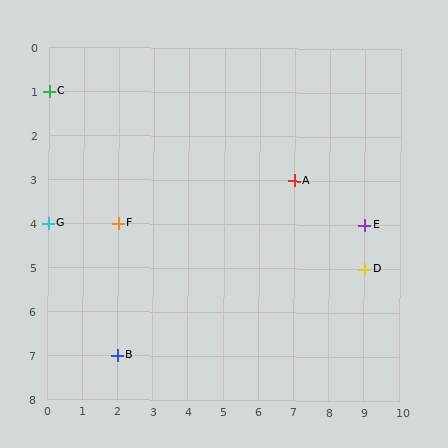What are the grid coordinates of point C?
Point C is at grid coordinates (0, 1).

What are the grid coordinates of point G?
Point G is at grid coordinates (0, 4).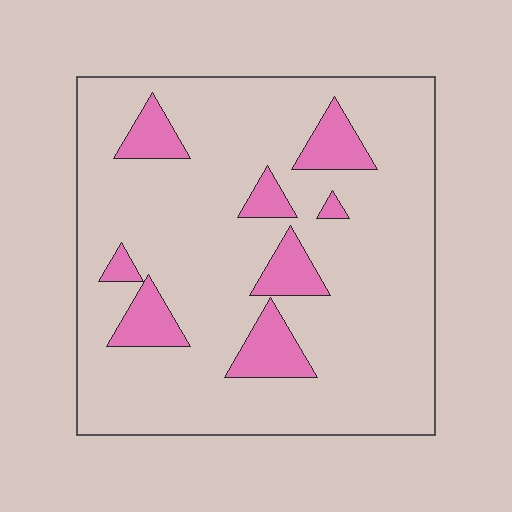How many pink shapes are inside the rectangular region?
8.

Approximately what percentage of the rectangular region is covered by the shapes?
Approximately 15%.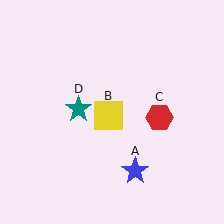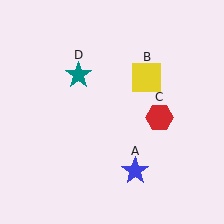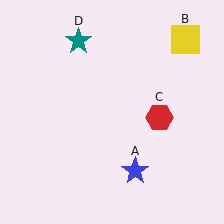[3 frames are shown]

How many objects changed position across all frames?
2 objects changed position: yellow square (object B), teal star (object D).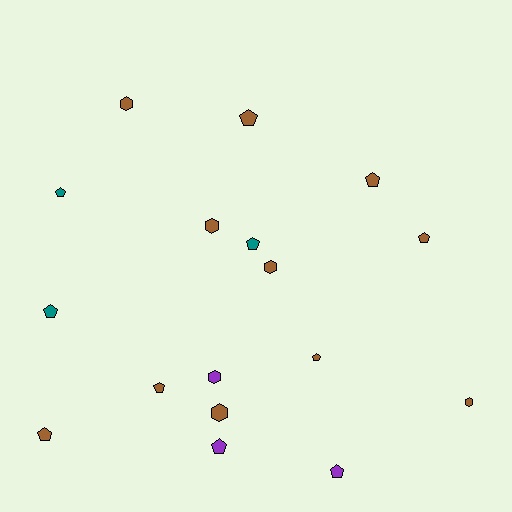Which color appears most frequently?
Brown, with 11 objects.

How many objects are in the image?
There are 17 objects.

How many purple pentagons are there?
There are 2 purple pentagons.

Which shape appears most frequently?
Pentagon, with 11 objects.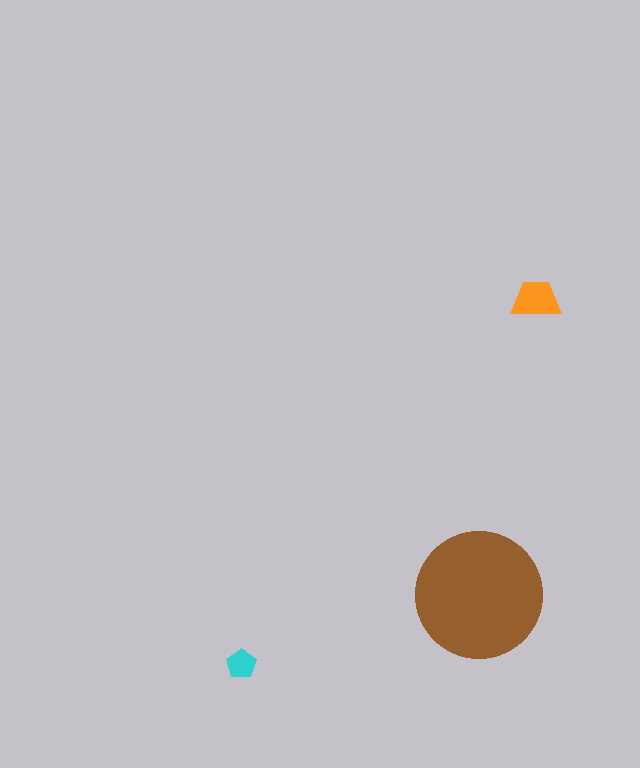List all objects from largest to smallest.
The brown circle, the orange trapezoid, the cyan pentagon.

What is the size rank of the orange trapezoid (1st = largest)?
2nd.